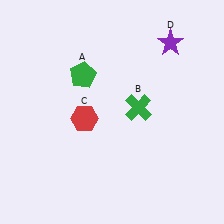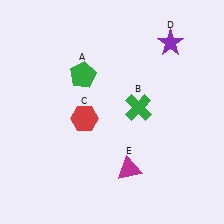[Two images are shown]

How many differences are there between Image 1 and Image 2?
There is 1 difference between the two images.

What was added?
A magenta triangle (E) was added in Image 2.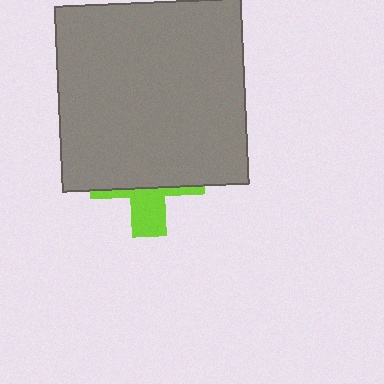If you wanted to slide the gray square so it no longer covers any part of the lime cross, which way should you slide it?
Slide it up — that is the most direct way to separate the two shapes.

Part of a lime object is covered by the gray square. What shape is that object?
It is a cross.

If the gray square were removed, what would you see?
You would see the complete lime cross.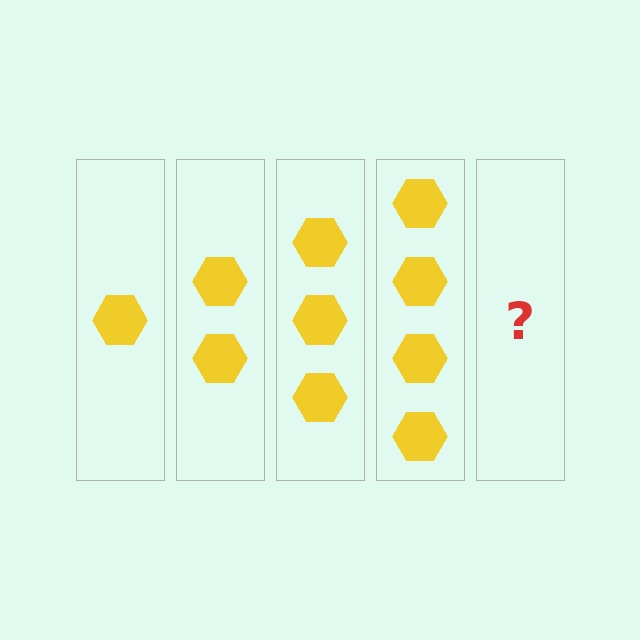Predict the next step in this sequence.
The next step is 5 hexagons.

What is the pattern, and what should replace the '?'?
The pattern is that each step adds one more hexagon. The '?' should be 5 hexagons.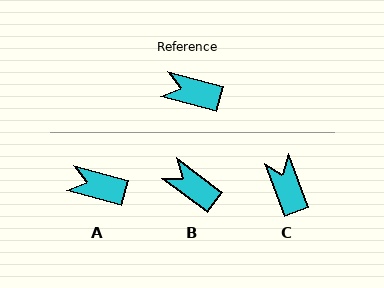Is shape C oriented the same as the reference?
No, it is off by about 54 degrees.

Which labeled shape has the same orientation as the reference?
A.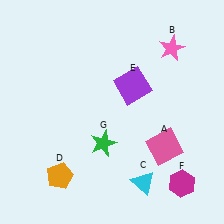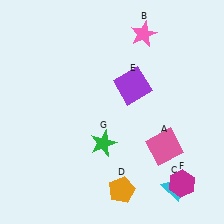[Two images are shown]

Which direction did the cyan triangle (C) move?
The cyan triangle (C) moved right.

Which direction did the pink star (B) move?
The pink star (B) moved left.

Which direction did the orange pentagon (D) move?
The orange pentagon (D) moved right.